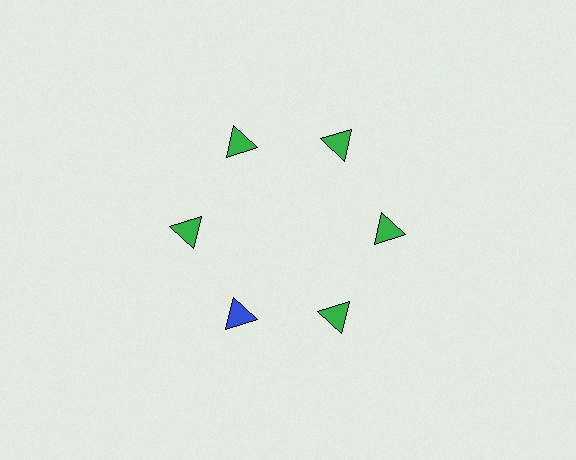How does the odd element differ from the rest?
It has a different color: blue instead of green.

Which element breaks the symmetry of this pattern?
The blue triangle at roughly the 7 o'clock position breaks the symmetry. All other shapes are green triangles.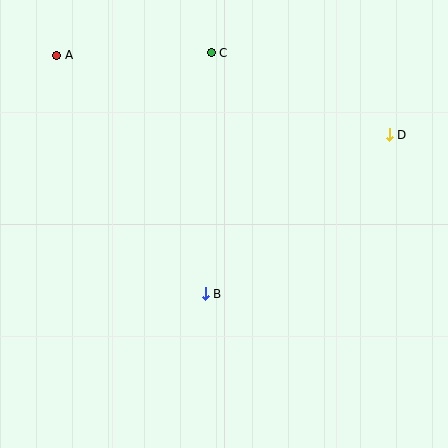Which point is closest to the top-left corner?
Point A is closest to the top-left corner.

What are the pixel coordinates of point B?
Point B is at (205, 294).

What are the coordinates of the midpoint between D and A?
The midpoint between D and A is at (223, 95).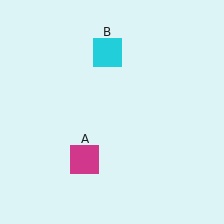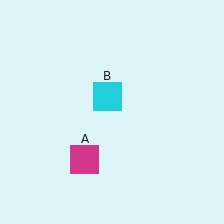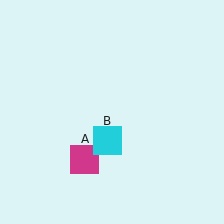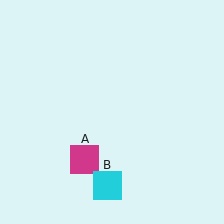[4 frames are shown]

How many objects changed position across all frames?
1 object changed position: cyan square (object B).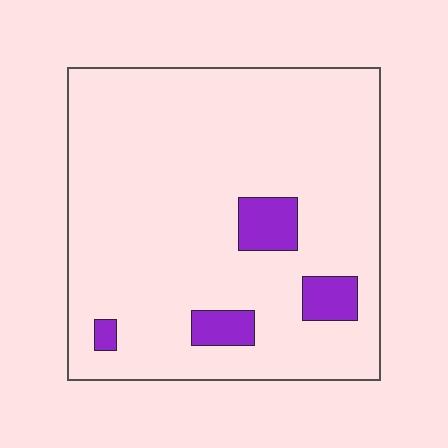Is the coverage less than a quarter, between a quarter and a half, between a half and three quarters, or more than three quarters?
Less than a quarter.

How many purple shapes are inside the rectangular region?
4.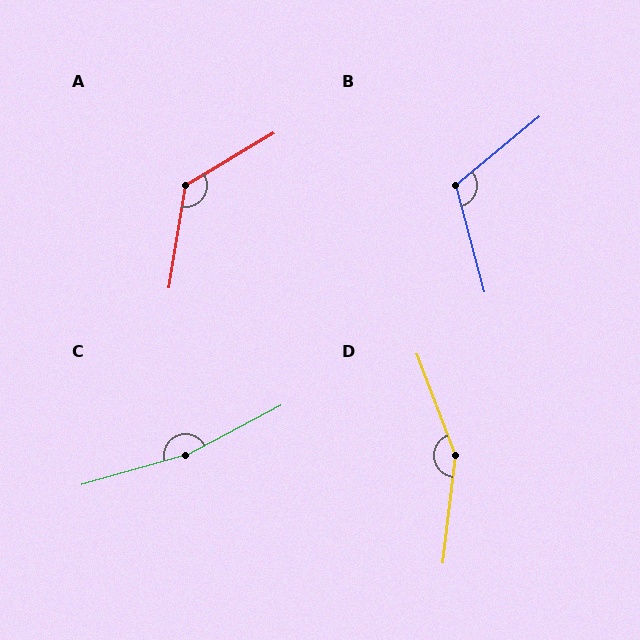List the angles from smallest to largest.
B (114°), A (130°), D (153°), C (168°).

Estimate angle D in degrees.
Approximately 153 degrees.